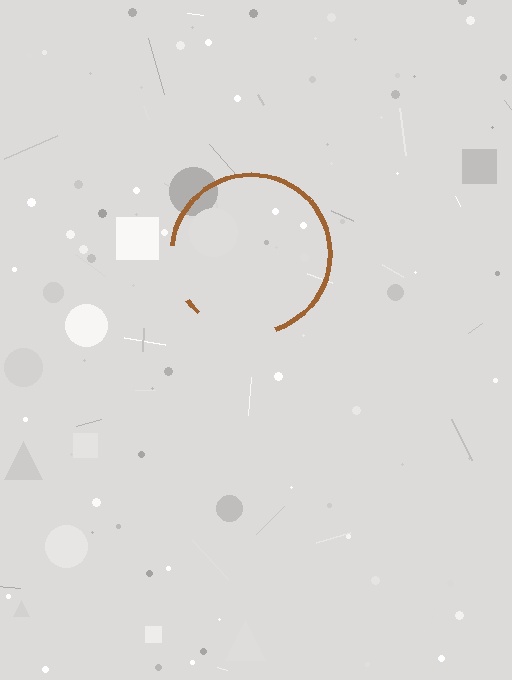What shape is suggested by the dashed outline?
The dashed outline suggests a circle.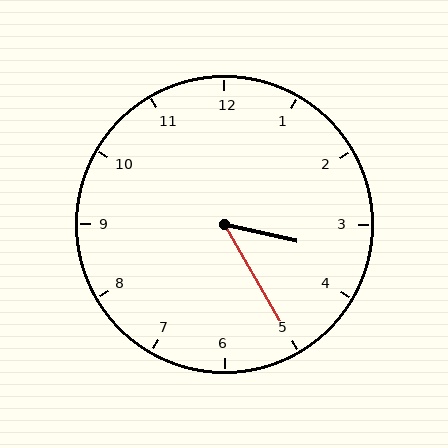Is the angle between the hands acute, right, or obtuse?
It is acute.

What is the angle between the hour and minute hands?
Approximately 48 degrees.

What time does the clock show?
3:25.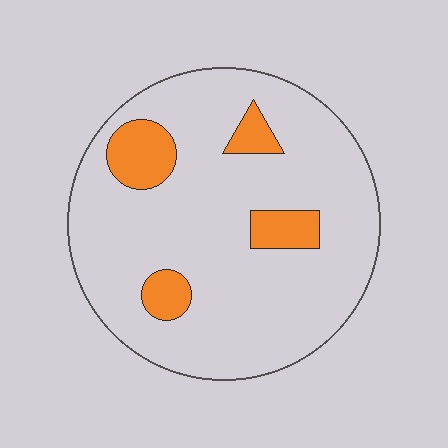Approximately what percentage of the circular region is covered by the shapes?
Approximately 15%.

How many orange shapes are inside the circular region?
4.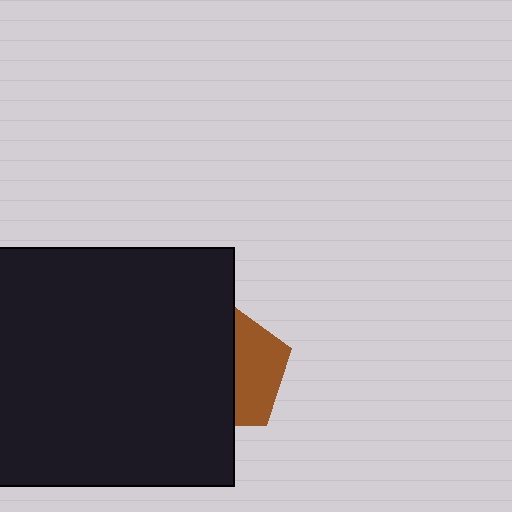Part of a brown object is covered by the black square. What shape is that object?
It is a pentagon.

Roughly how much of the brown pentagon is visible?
A small part of it is visible (roughly 40%).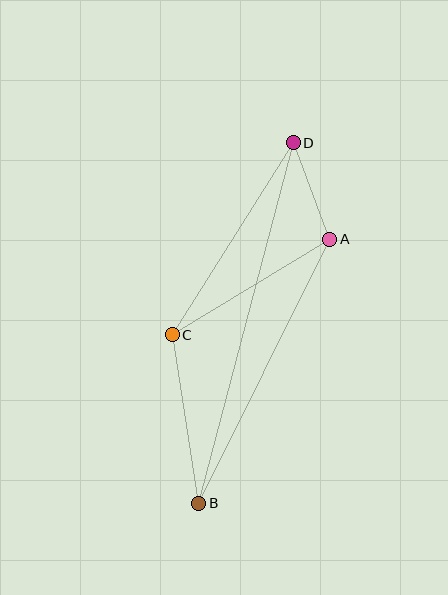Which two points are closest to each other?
Points A and D are closest to each other.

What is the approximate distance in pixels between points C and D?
The distance between C and D is approximately 227 pixels.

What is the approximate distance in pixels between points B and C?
The distance between B and C is approximately 171 pixels.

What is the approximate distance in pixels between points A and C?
The distance between A and C is approximately 184 pixels.